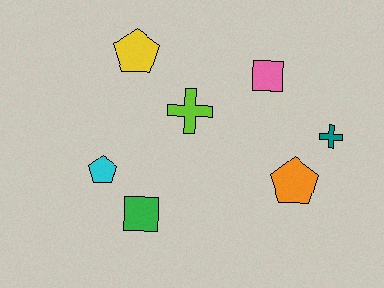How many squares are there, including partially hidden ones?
There are 2 squares.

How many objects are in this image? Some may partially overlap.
There are 7 objects.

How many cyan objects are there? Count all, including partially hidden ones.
There is 1 cyan object.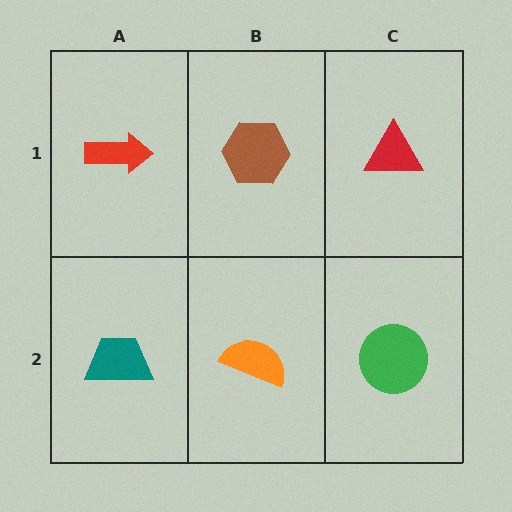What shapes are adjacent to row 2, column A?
A red arrow (row 1, column A), an orange semicircle (row 2, column B).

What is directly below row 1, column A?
A teal trapezoid.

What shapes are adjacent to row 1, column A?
A teal trapezoid (row 2, column A), a brown hexagon (row 1, column B).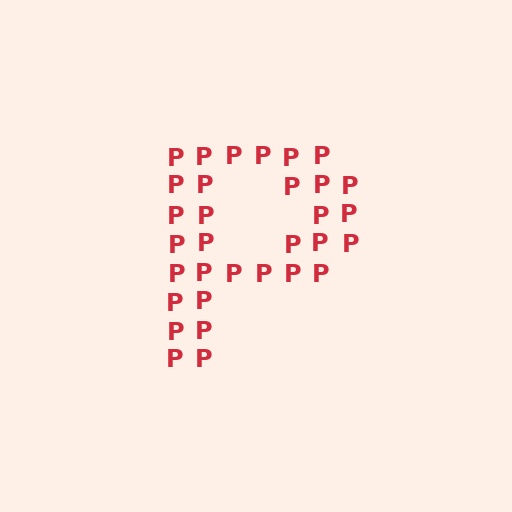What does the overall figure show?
The overall figure shows the letter P.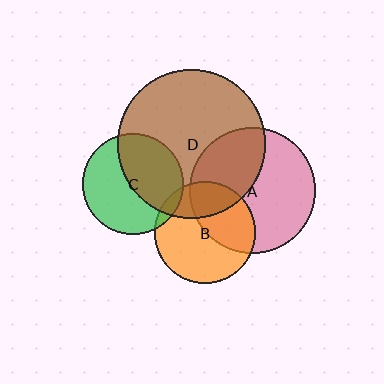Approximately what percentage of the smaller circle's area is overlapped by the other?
Approximately 40%.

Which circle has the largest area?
Circle D (brown).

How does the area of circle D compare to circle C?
Approximately 2.2 times.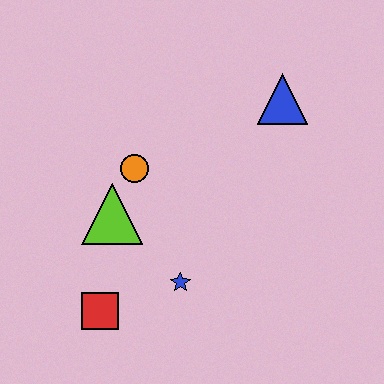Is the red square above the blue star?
No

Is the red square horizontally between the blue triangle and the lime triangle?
No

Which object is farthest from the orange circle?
The blue triangle is farthest from the orange circle.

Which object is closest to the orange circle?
The lime triangle is closest to the orange circle.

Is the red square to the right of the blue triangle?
No